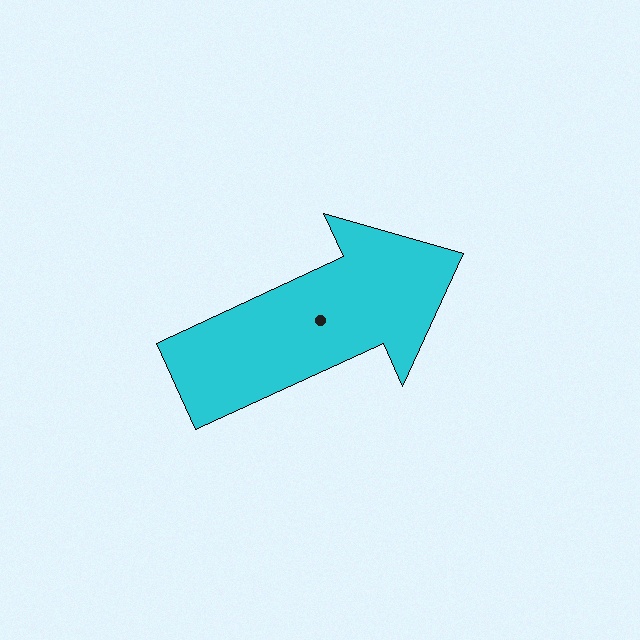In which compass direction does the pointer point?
Northeast.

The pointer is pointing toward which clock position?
Roughly 2 o'clock.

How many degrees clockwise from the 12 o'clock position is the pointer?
Approximately 65 degrees.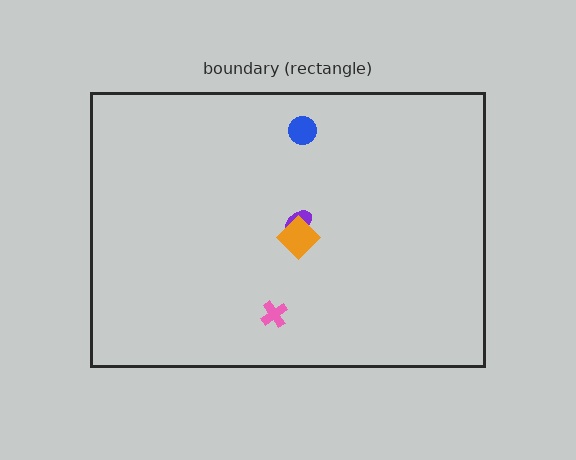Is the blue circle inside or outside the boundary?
Inside.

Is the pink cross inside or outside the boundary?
Inside.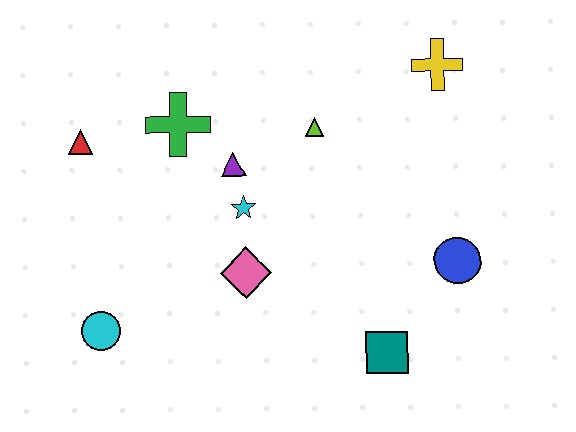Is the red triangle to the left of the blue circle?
Yes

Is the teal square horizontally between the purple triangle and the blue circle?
Yes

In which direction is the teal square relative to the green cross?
The teal square is below the green cross.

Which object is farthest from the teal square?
The red triangle is farthest from the teal square.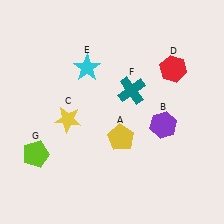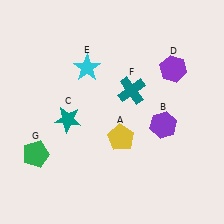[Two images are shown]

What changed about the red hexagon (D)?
In Image 1, D is red. In Image 2, it changed to purple.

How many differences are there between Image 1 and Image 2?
There are 3 differences between the two images.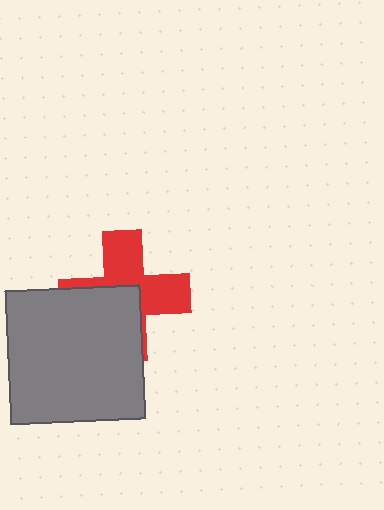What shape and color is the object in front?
The object in front is a gray square.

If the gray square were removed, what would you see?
You would see the complete red cross.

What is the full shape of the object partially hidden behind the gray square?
The partially hidden object is a red cross.